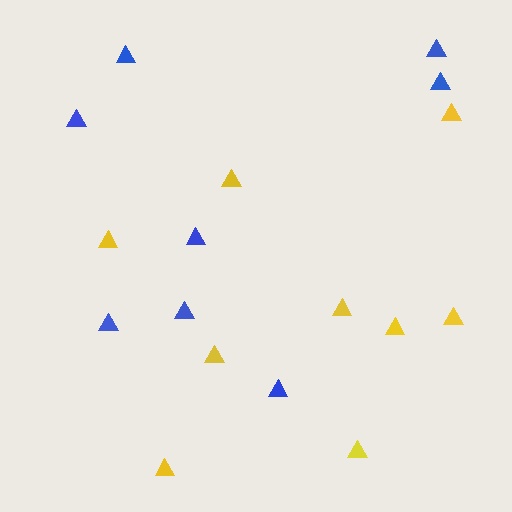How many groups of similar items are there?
There are 2 groups: one group of yellow triangles (9) and one group of blue triangles (8).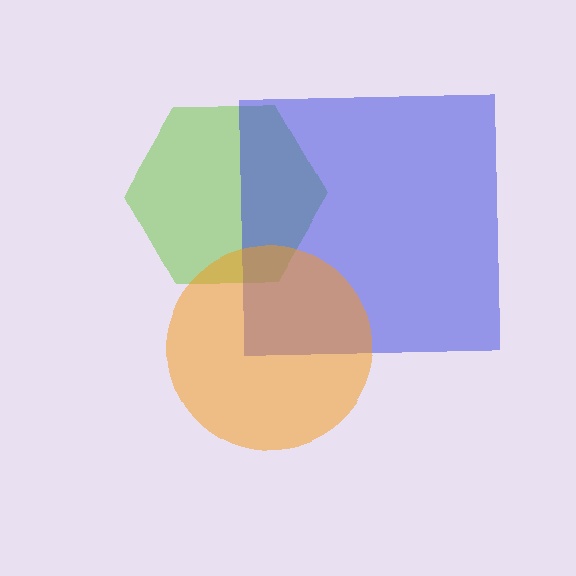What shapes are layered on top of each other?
The layered shapes are: a lime hexagon, a blue square, an orange circle.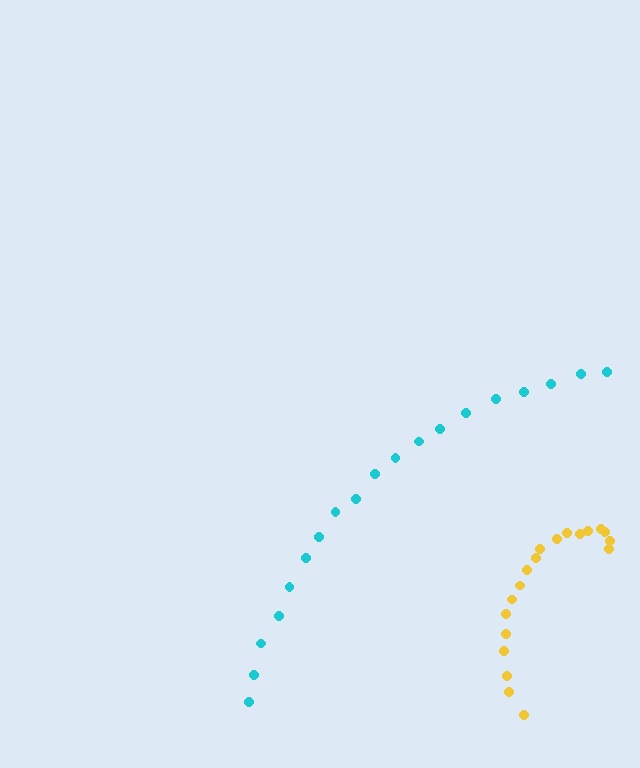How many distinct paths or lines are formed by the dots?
There are 2 distinct paths.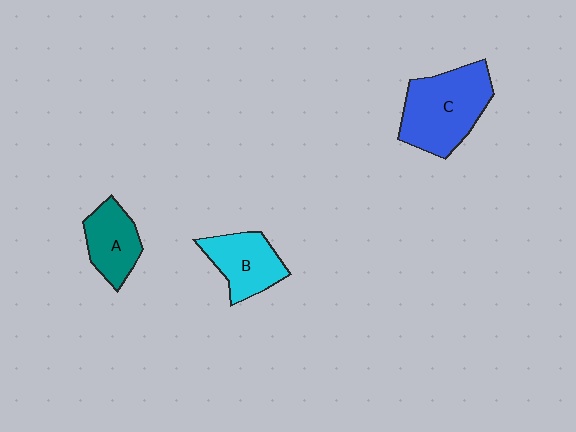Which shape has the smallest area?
Shape A (teal).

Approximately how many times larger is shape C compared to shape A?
Approximately 1.7 times.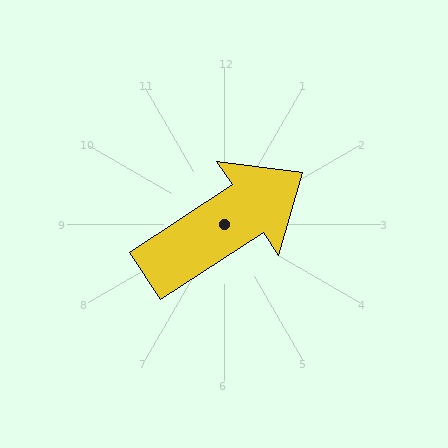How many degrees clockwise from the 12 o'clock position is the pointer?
Approximately 57 degrees.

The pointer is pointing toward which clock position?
Roughly 2 o'clock.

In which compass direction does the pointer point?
Northeast.